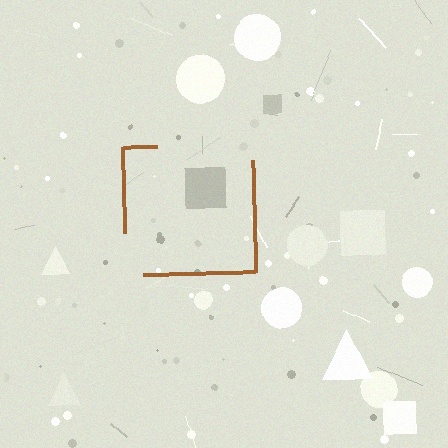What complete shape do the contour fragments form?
The contour fragments form a square.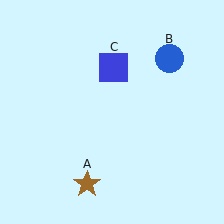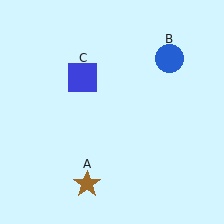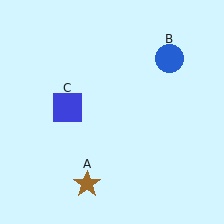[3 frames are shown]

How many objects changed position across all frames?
1 object changed position: blue square (object C).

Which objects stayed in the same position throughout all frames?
Brown star (object A) and blue circle (object B) remained stationary.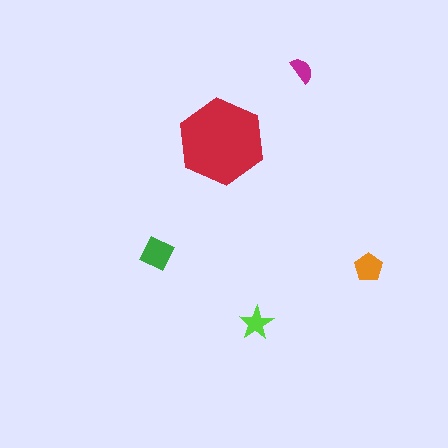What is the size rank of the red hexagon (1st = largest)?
1st.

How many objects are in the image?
There are 5 objects in the image.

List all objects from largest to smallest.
The red hexagon, the green square, the orange pentagon, the lime star, the magenta semicircle.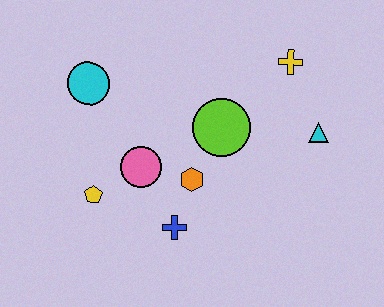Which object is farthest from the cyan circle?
The cyan triangle is farthest from the cyan circle.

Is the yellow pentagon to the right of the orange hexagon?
No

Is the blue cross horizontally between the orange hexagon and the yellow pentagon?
Yes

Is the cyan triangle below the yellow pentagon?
No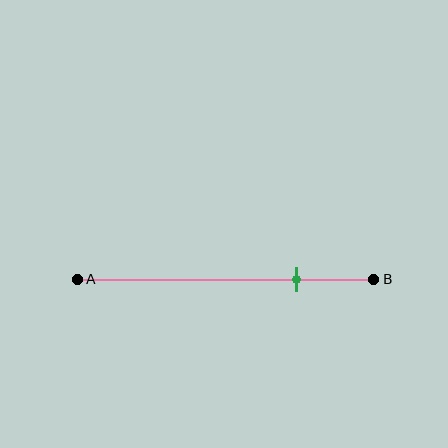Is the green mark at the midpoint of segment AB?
No, the mark is at about 75% from A, not at the 50% midpoint.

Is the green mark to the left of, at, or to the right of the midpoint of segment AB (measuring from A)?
The green mark is to the right of the midpoint of segment AB.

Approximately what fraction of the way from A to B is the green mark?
The green mark is approximately 75% of the way from A to B.